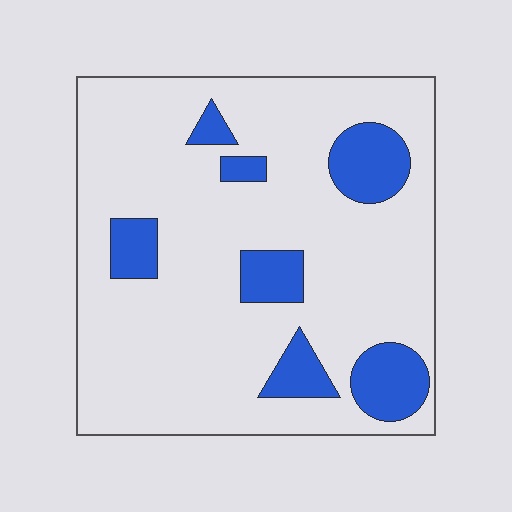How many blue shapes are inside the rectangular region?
7.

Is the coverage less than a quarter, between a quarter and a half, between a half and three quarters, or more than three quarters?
Less than a quarter.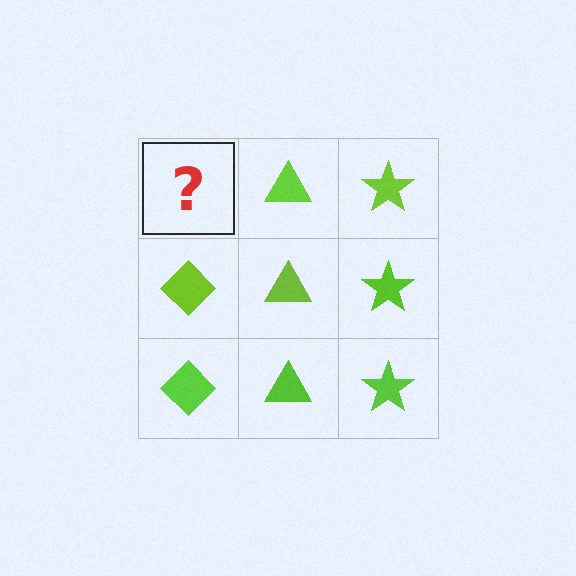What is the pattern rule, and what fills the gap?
The rule is that each column has a consistent shape. The gap should be filled with a lime diamond.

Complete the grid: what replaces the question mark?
The question mark should be replaced with a lime diamond.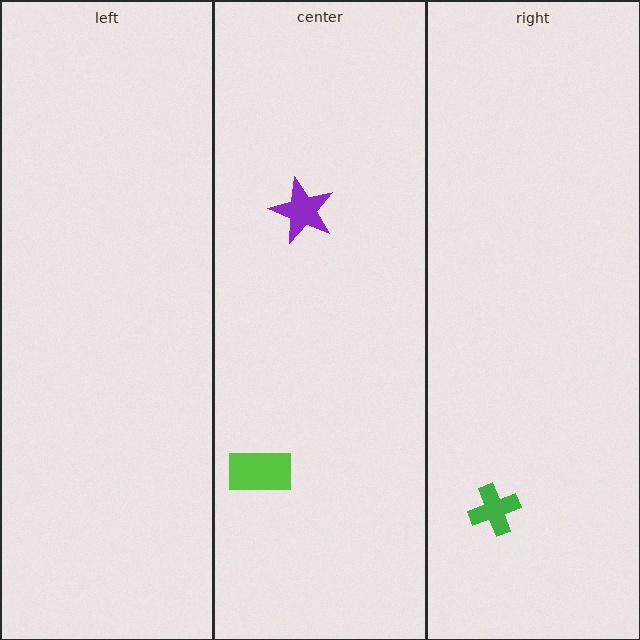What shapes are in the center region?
The lime rectangle, the purple star.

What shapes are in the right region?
The green cross.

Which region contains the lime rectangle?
The center region.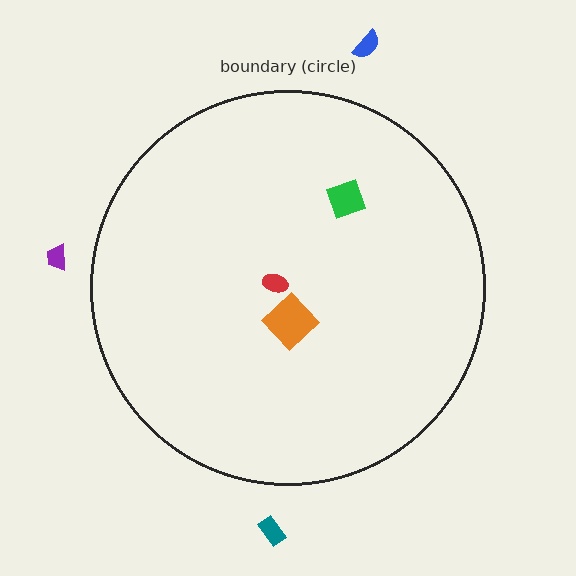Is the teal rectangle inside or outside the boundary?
Outside.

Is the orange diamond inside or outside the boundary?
Inside.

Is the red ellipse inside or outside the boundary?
Inside.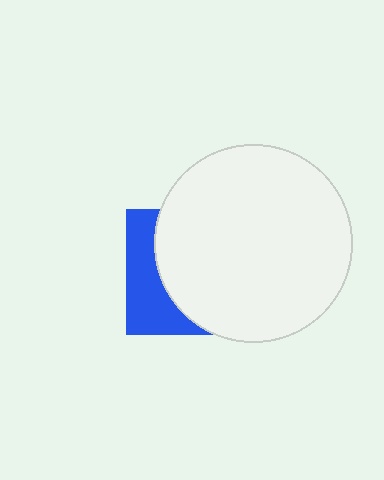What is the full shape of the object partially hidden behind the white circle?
The partially hidden object is a blue square.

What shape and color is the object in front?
The object in front is a white circle.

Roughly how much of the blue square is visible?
A small part of it is visible (roughly 32%).